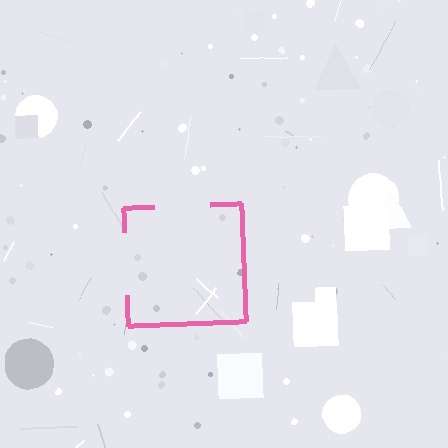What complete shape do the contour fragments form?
The contour fragments form a square.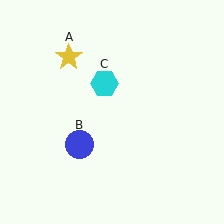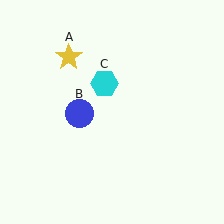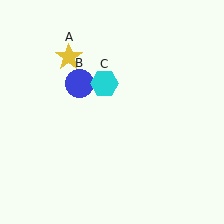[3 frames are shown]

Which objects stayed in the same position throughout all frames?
Yellow star (object A) and cyan hexagon (object C) remained stationary.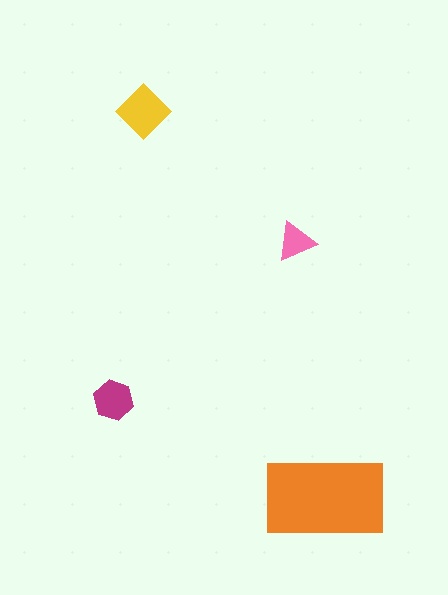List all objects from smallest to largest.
The pink triangle, the magenta hexagon, the yellow diamond, the orange rectangle.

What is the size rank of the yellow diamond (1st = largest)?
2nd.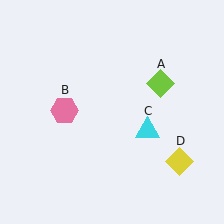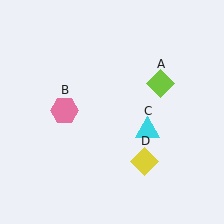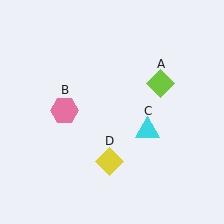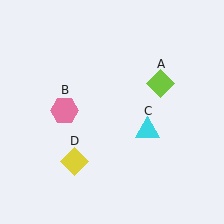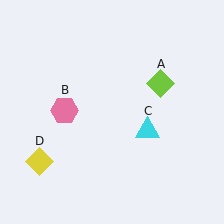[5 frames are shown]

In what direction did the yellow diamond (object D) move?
The yellow diamond (object D) moved left.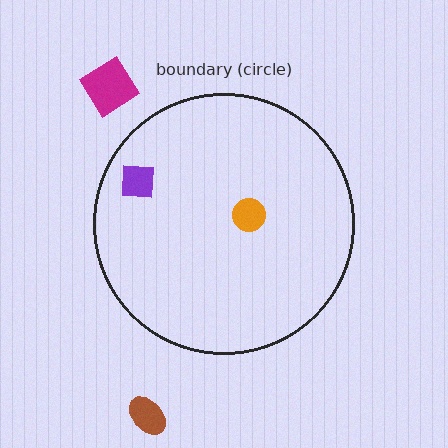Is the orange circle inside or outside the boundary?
Inside.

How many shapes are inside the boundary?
2 inside, 2 outside.